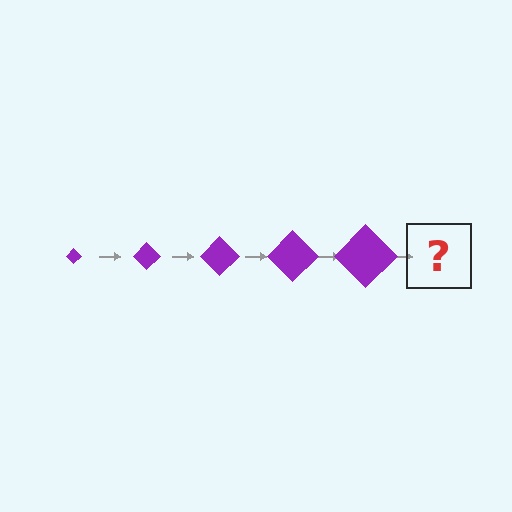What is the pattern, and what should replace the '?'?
The pattern is that the diamond gets progressively larger each step. The '?' should be a purple diamond, larger than the previous one.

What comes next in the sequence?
The next element should be a purple diamond, larger than the previous one.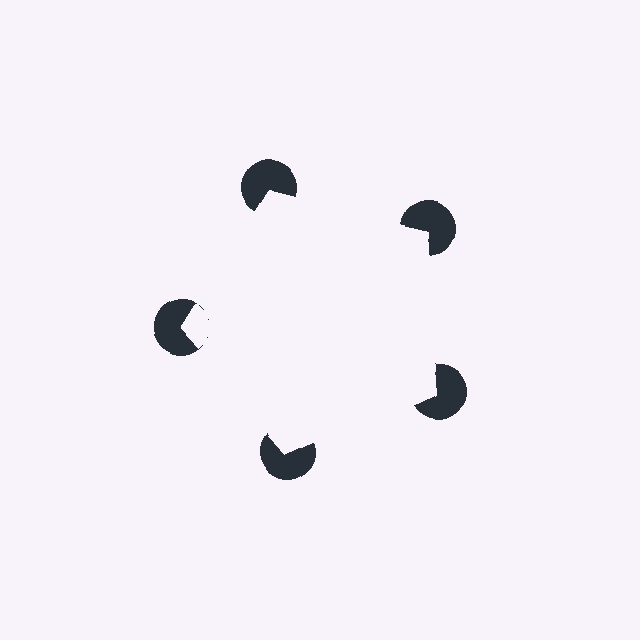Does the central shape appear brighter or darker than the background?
It typically appears slightly brighter than the background, even though no actual brightness change is drawn.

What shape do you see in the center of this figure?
An illusory pentagon — its edges are inferred from the aligned wedge cuts in the pac-man discs, not physically drawn.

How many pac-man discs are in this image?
There are 5 — one at each vertex of the illusory pentagon.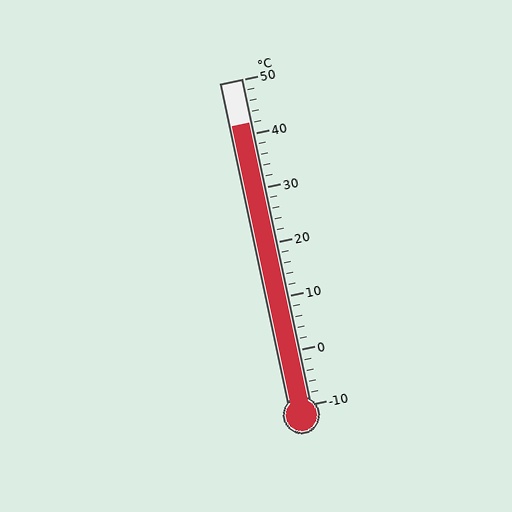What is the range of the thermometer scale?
The thermometer scale ranges from -10°C to 50°C.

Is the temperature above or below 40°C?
The temperature is above 40°C.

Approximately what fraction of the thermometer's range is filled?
The thermometer is filled to approximately 85% of its range.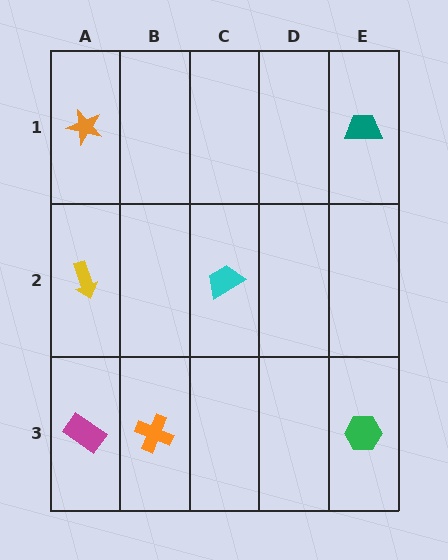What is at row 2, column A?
A yellow arrow.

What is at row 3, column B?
An orange cross.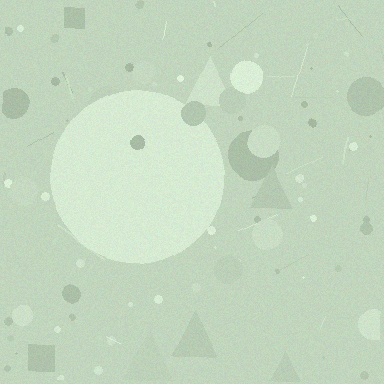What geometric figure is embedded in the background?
A circle is embedded in the background.